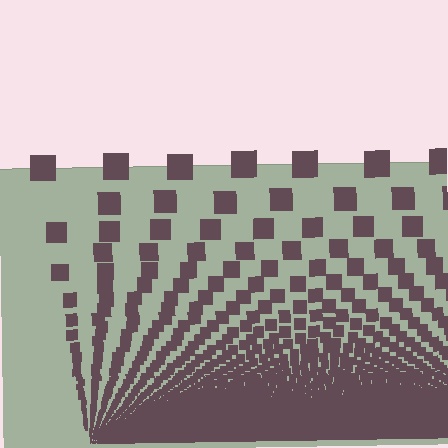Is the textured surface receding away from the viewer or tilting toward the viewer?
The surface appears to tilt toward the viewer. Texture elements get larger and sparser toward the top.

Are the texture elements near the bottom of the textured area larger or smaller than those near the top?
Smaller. The gradient is inverted — elements near the bottom are smaller and denser.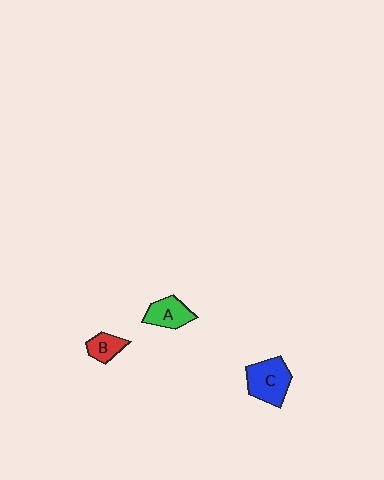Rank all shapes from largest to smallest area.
From largest to smallest: C (blue), A (green), B (red).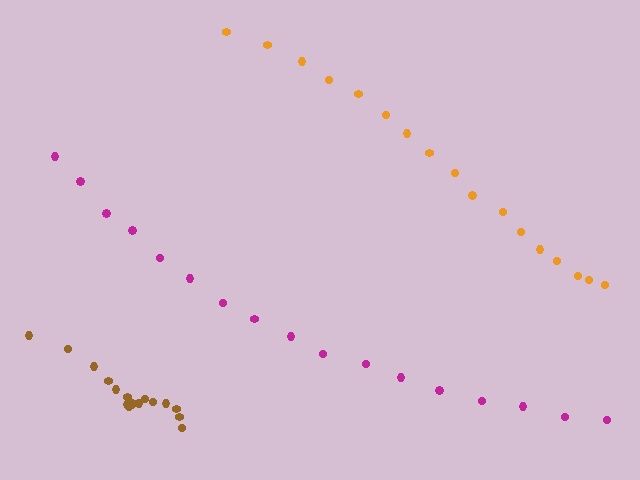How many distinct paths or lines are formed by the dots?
There are 3 distinct paths.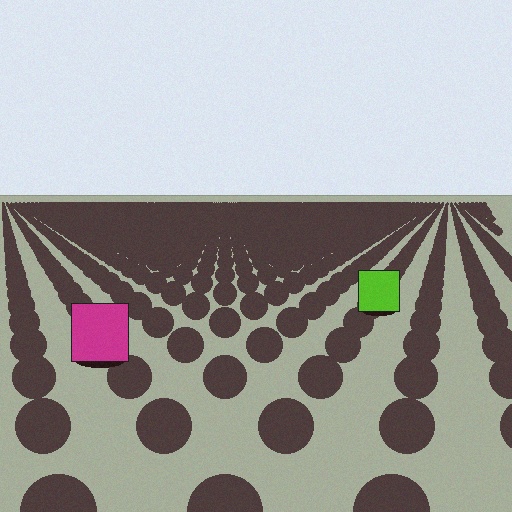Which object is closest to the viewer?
The magenta square is closest. The texture marks near it are larger and more spread out.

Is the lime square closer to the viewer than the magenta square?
No. The magenta square is closer — you can tell from the texture gradient: the ground texture is coarser near it.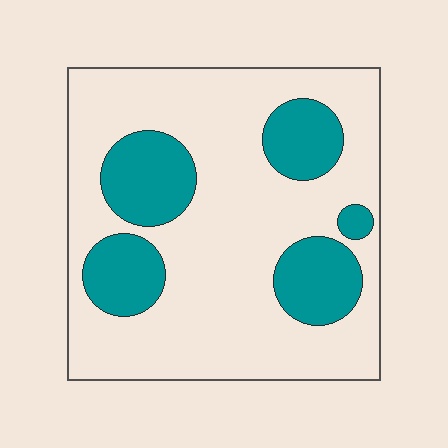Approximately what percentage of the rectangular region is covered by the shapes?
Approximately 25%.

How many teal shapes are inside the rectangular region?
5.